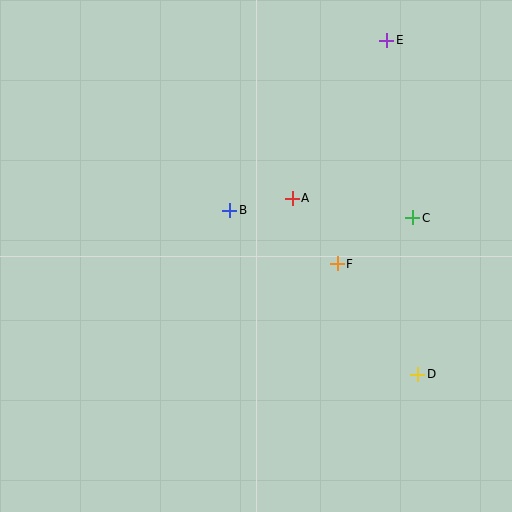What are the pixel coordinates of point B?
Point B is at (230, 210).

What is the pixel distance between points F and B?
The distance between F and B is 120 pixels.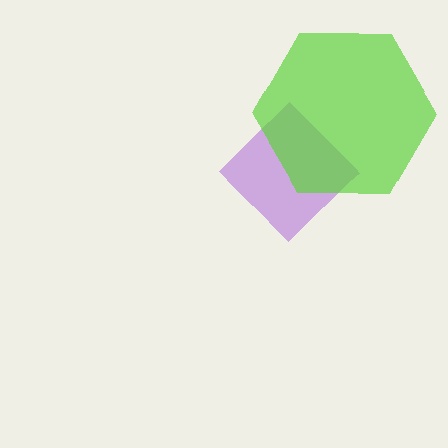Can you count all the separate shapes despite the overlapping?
Yes, there are 2 separate shapes.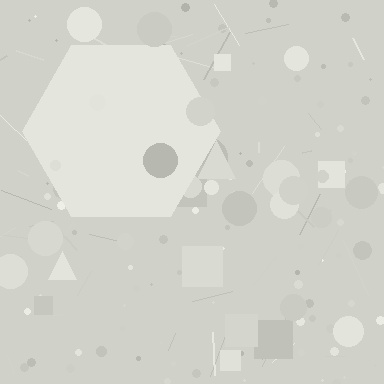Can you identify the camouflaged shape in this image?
The camouflaged shape is a hexagon.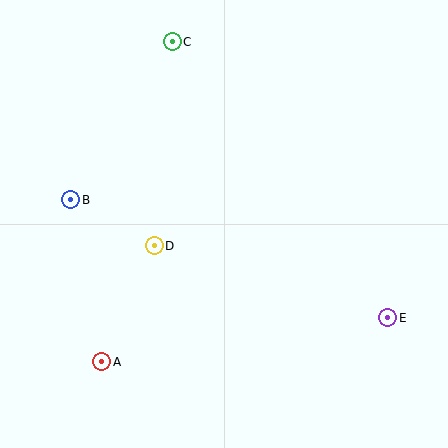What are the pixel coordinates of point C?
Point C is at (172, 42).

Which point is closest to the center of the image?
Point D at (154, 246) is closest to the center.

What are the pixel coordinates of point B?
Point B is at (71, 200).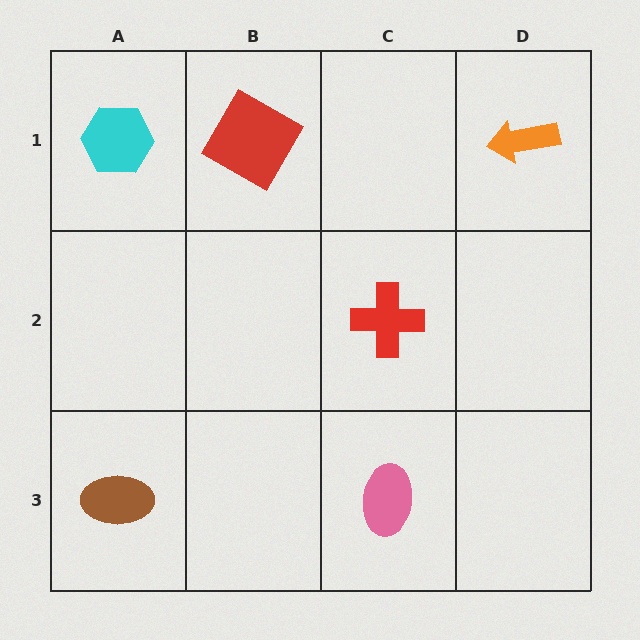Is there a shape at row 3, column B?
No, that cell is empty.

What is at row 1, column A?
A cyan hexagon.